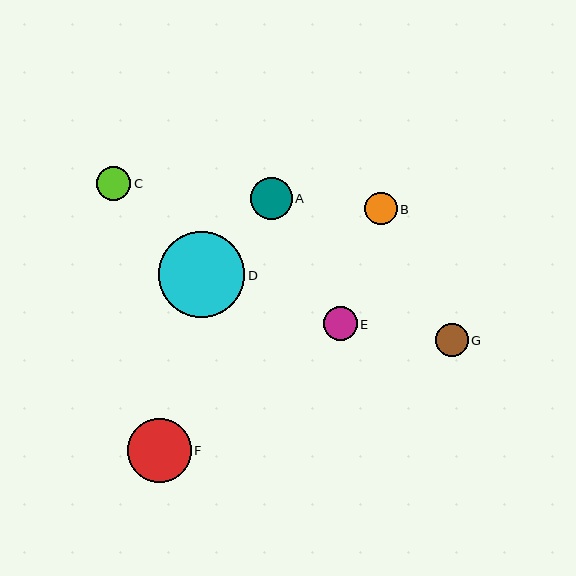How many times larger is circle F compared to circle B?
Circle F is approximately 2.0 times the size of circle B.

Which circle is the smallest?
Circle B is the smallest with a size of approximately 33 pixels.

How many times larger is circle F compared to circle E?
Circle F is approximately 1.9 times the size of circle E.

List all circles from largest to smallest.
From largest to smallest: D, F, A, C, E, G, B.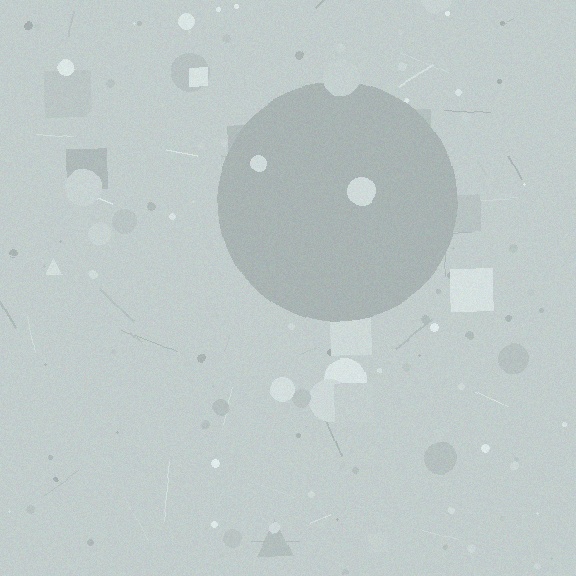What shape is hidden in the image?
A circle is hidden in the image.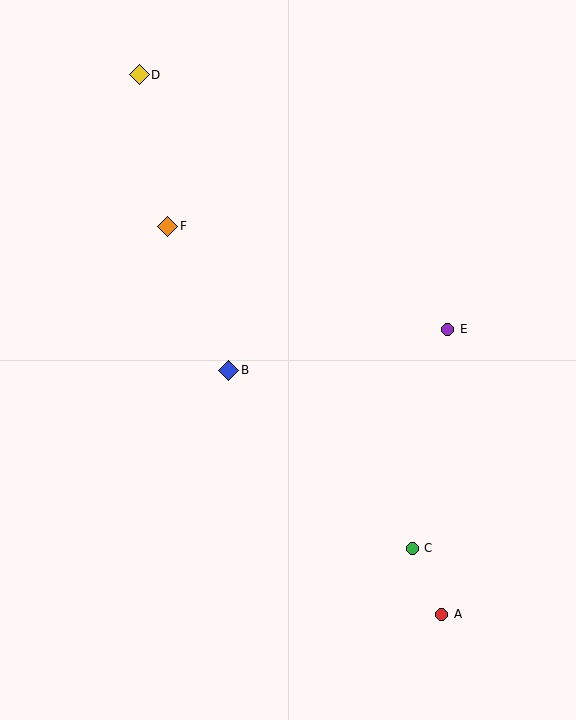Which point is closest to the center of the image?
Point B at (229, 370) is closest to the center.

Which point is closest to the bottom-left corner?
Point B is closest to the bottom-left corner.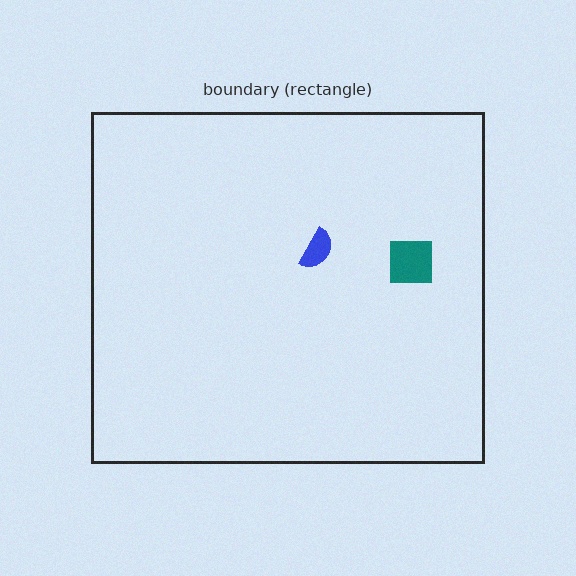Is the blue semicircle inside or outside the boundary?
Inside.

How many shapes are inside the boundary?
2 inside, 0 outside.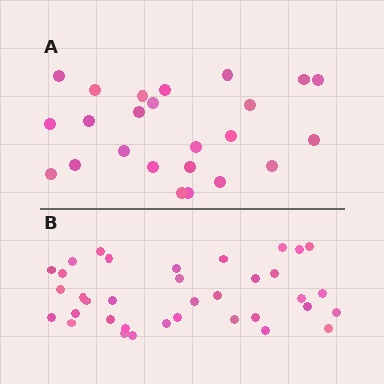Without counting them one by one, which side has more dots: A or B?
Region B (the bottom region) has more dots.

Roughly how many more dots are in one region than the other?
Region B has roughly 12 or so more dots than region A.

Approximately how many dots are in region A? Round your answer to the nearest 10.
About 20 dots. (The exact count is 24, which rounds to 20.)